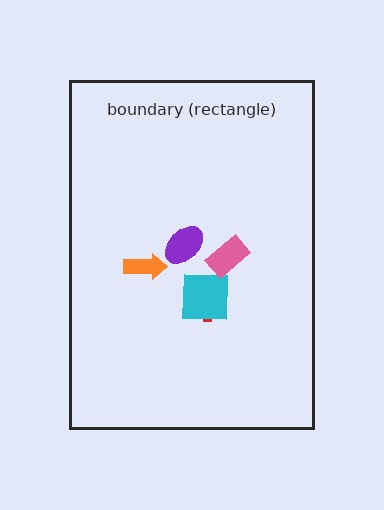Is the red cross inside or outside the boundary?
Inside.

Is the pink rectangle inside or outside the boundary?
Inside.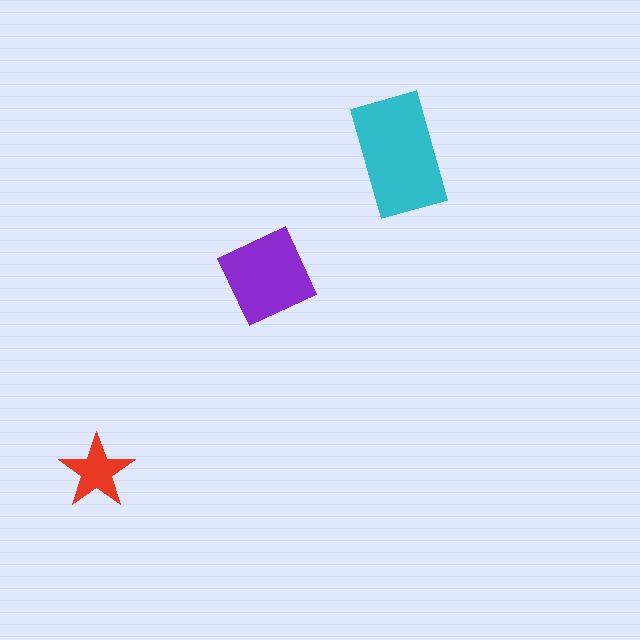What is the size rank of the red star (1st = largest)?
3rd.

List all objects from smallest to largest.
The red star, the purple diamond, the cyan rectangle.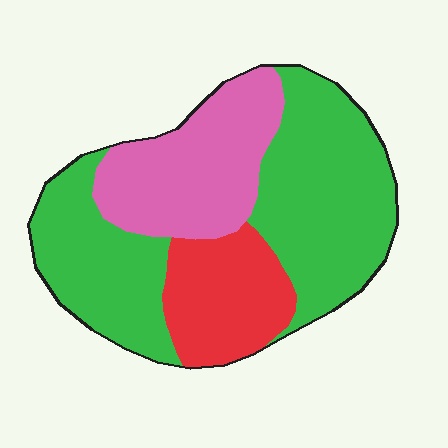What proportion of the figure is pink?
Pink covers about 25% of the figure.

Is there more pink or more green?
Green.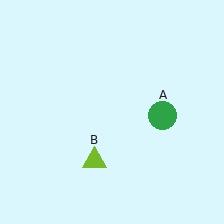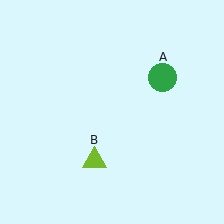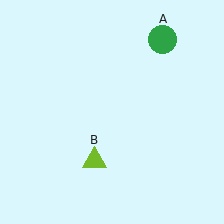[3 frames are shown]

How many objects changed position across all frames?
1 object changed position: green circle (object A).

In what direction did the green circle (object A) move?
The green circle (object A) moved up.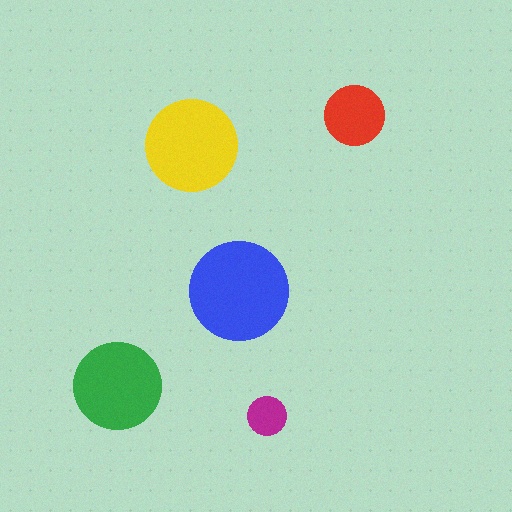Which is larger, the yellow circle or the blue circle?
The blue one.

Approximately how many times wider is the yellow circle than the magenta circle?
About 2.5 times wider.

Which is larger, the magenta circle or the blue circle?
The blue one.